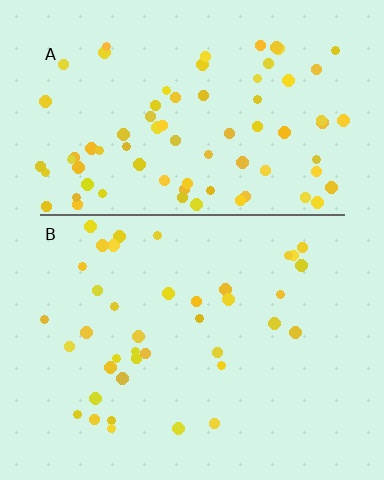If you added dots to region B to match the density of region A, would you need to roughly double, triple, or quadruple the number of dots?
Approximately double.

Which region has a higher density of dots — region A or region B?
A (the top).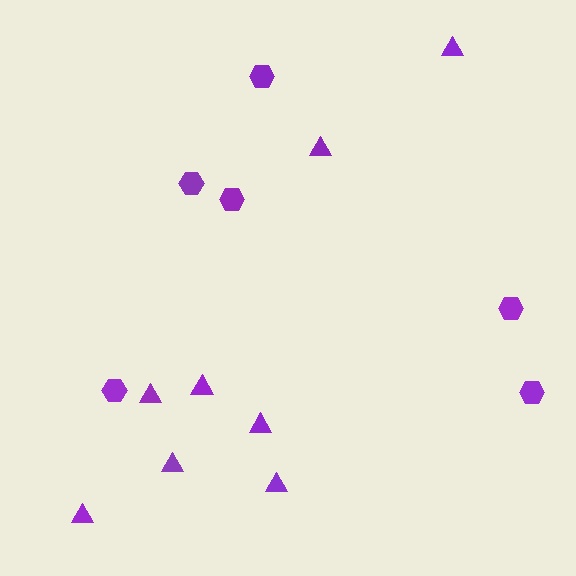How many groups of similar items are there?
There are 2 groups: one group of hexagons (6) and one group of triangles (8).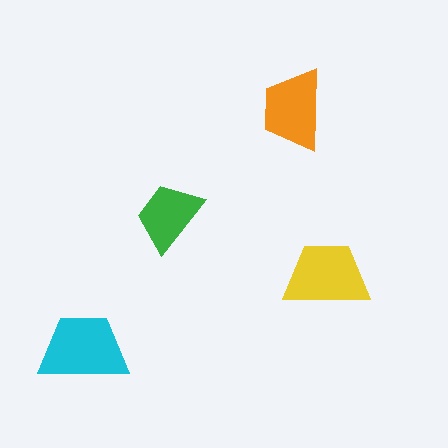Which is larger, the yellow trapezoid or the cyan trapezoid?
The cyan one.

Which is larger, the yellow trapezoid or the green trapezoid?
The yellow one.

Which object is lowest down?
The cyan trapezoid is bottommost.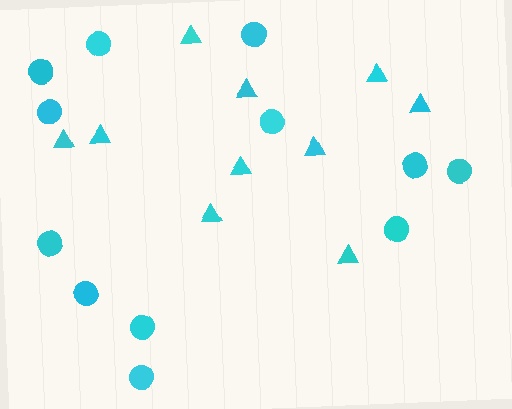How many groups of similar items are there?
There are 2 groups: one group of circles (12) and one group of triangles (10).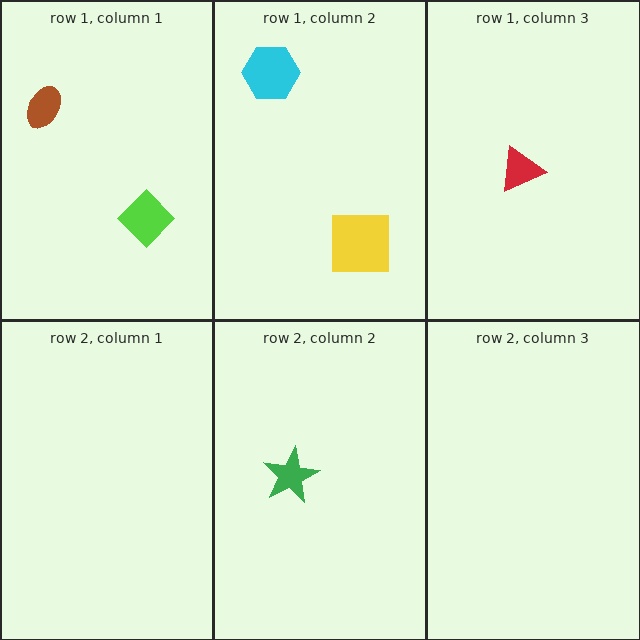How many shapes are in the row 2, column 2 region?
1.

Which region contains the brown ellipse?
The row 1, column 1 region.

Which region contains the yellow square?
The row 1, column 2 region.